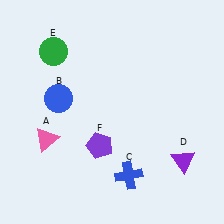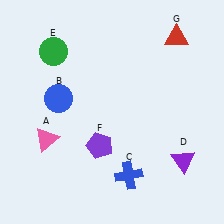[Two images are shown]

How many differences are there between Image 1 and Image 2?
There is 1 difference between the two images.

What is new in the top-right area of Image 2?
A red triangle (G) was added in the top-right area of Image 2.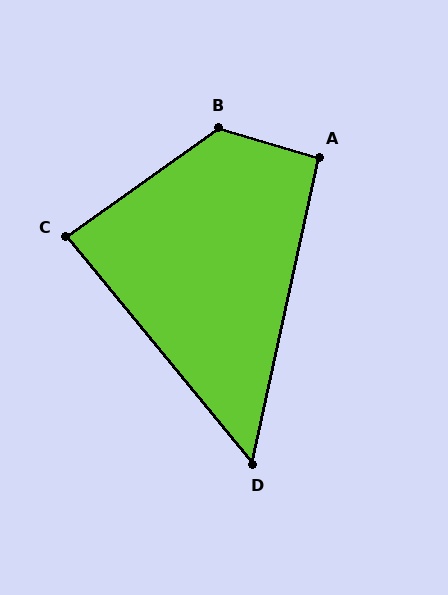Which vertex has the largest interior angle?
B, at approximately 128 degrees.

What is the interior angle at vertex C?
Approximately 86 degrees (approximately right).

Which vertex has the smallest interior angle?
D, at approximately 52 degrees.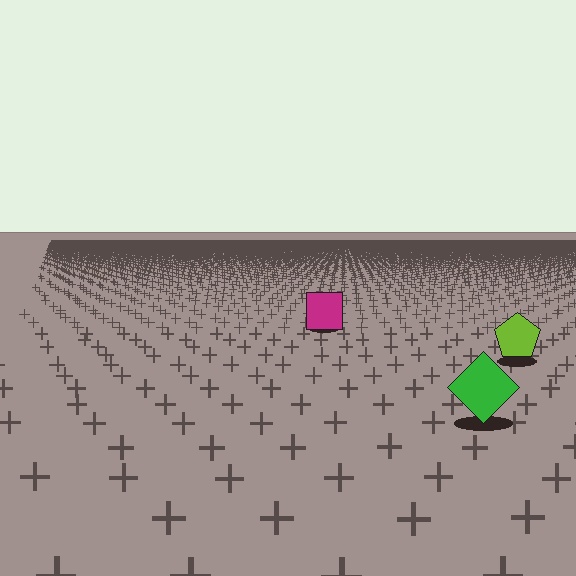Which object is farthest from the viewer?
The magenta square is farthest from the viewer. It appears smaller and the ground texture around it is denser.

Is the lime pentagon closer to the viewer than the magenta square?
Yes. The lime pentagon is closer — you can tell from the texture gradient: the ground texture is coarser near it.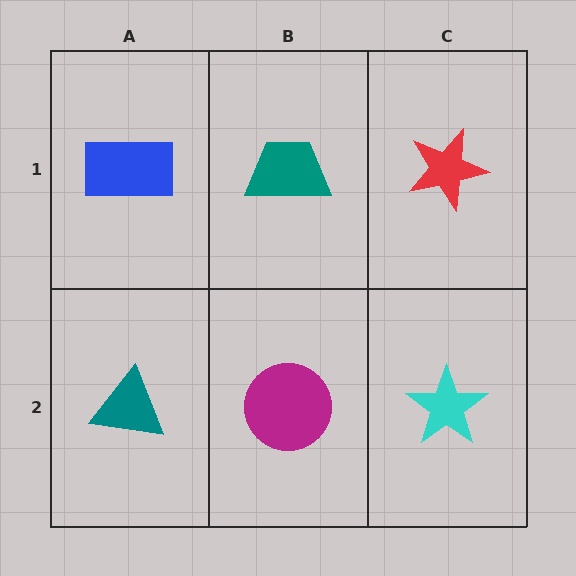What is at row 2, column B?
A magenta circle.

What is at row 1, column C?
A red star.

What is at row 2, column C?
A cyan star.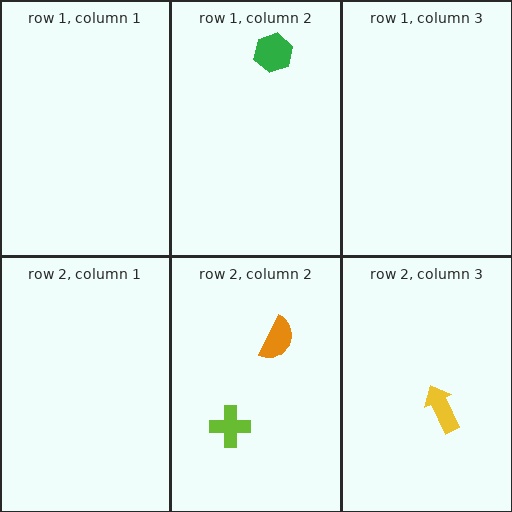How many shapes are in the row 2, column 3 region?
1.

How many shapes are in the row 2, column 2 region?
2.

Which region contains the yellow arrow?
The row 2, column 3 region.